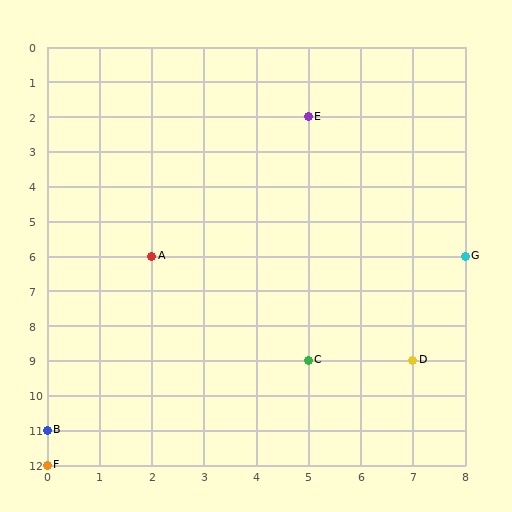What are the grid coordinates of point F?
Point F is at grid coordinates (0, 12).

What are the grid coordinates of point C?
Point C is at grid coordinates (5, 9).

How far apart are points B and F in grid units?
Points B and F are 1 row apart.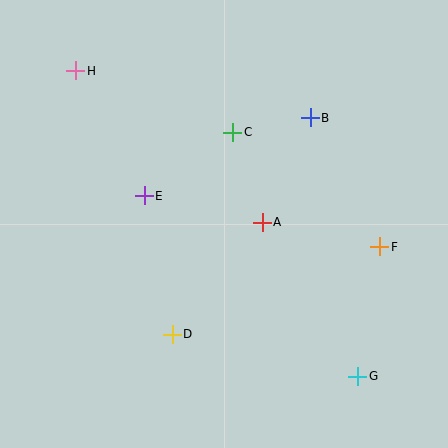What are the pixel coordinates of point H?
Point H is at (76, 71).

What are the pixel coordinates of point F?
Point F is at (380, 247).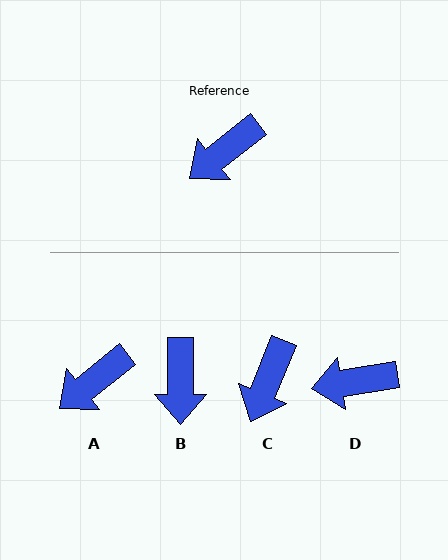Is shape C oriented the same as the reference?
No, it is off by about 29 degrees.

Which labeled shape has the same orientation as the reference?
A.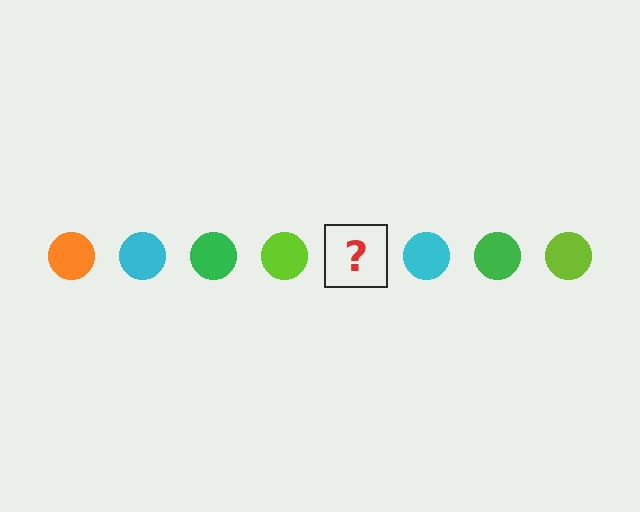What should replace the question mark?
The question mark should be replaced with an orange circle.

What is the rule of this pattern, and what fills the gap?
The rule is that the pattern cycles through orange, cyan, green, lime circles. The gap should be filled with an orange circle.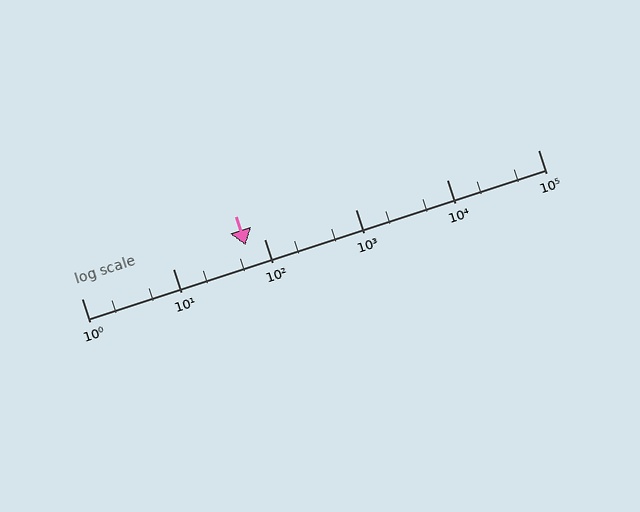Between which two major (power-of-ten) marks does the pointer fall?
The pointer is between 10 and 100.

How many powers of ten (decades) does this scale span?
The scale spans 5 decades, from 1 to 100000.